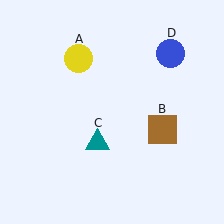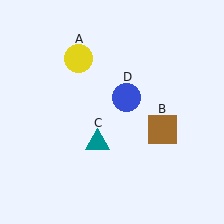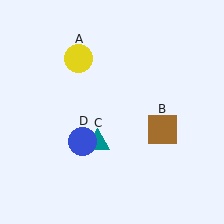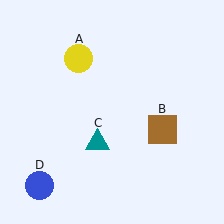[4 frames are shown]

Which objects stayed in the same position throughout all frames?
Yellow circle (object A) and brown square (object B) and teal triangle (object C) remained stationary.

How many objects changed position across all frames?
1 object changed position: blue circle (object D).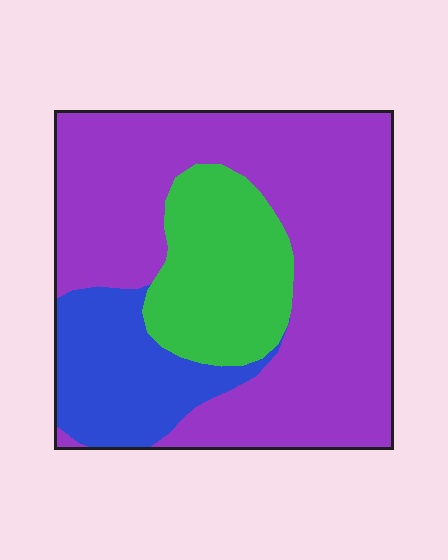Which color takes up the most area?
Purple, at roughly 60%.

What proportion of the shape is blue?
Blue takes up about one sixth (1/6) of the shape.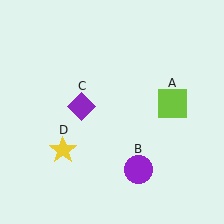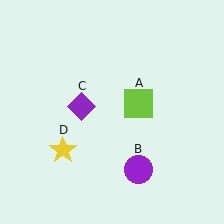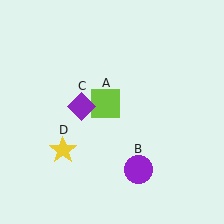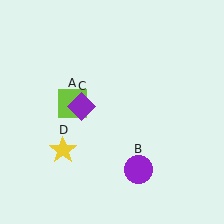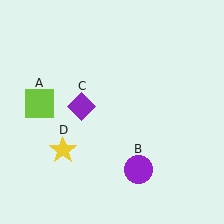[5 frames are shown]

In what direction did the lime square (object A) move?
The lime square (object A) moved left.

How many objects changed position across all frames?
1 object changed position: lime square (object A).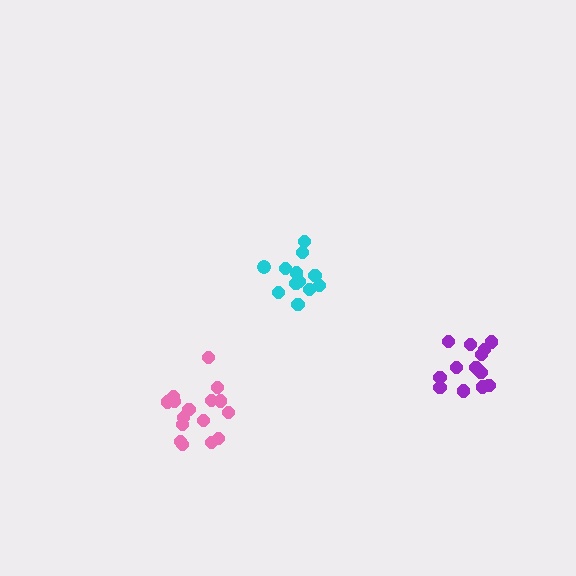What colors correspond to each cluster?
The clusters are colored: cyan, pink, purple.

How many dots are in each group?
Group 1: 12 dots, Group 2: 17 dots, Group 3: 13 dots (42 total).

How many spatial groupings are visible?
There are 3 spatial groupings.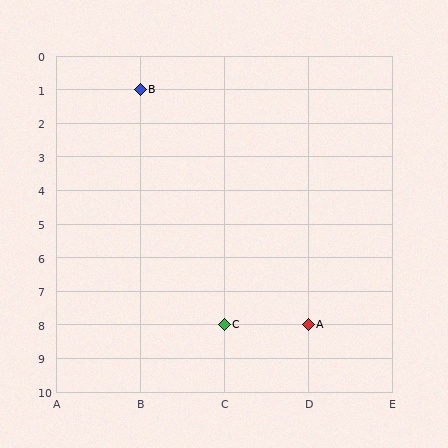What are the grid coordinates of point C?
Point C is at grid coordinates (C, 8).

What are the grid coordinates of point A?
Point A is at grid coordinates (D, 8).